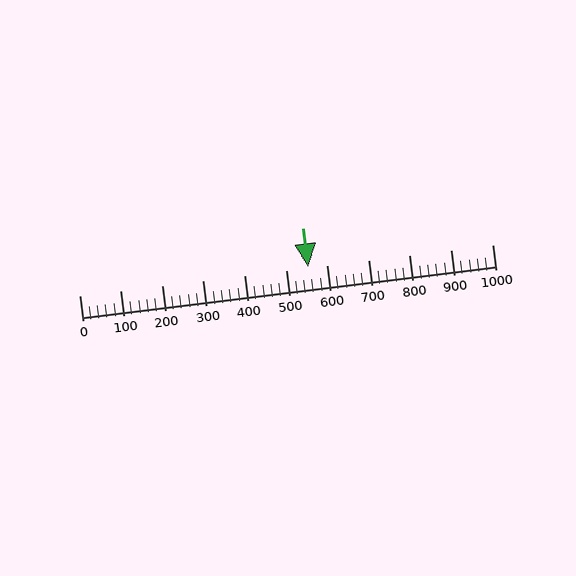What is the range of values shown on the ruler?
The ruler shows values from 0 to 1000.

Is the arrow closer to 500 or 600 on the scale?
The arrow is closer to 600.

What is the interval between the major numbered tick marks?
The major tick marks are spaced 100 units apart.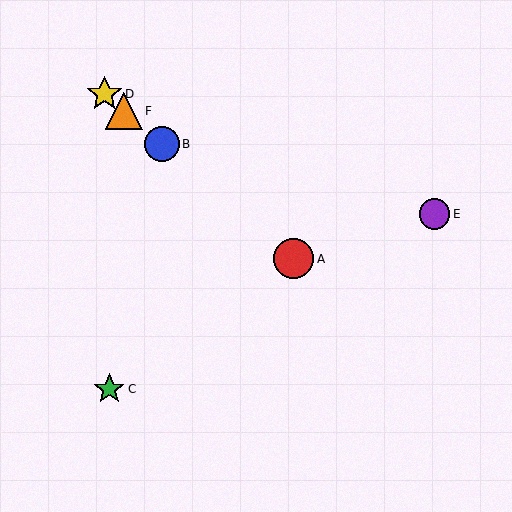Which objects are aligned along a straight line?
Objects A, B, D, F are aligned along a straight line.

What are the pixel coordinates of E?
Object E is at (435, 214).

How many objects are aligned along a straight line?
4 objects (A, B, D, F) are aligned along a straight line.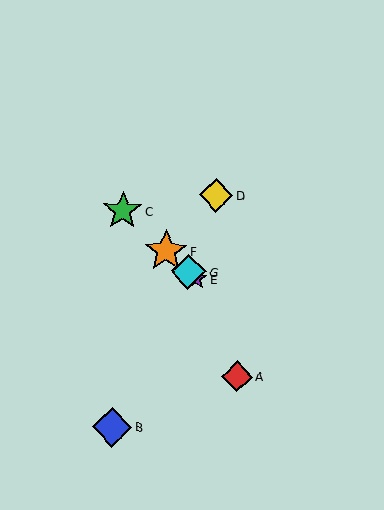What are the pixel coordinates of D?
Object D is at (216, 195).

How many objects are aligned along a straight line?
4 objects (C, E, F, G) are aligned along a straight line.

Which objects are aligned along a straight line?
Objects C, E, F, G are aligned along a straight line.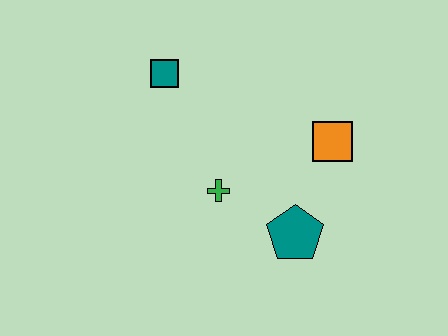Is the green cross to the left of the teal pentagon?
Yes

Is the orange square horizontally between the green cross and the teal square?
No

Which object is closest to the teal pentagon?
The green cross is closest to the teal pentagon.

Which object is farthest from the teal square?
The teal pentagon is farthest from the teal square.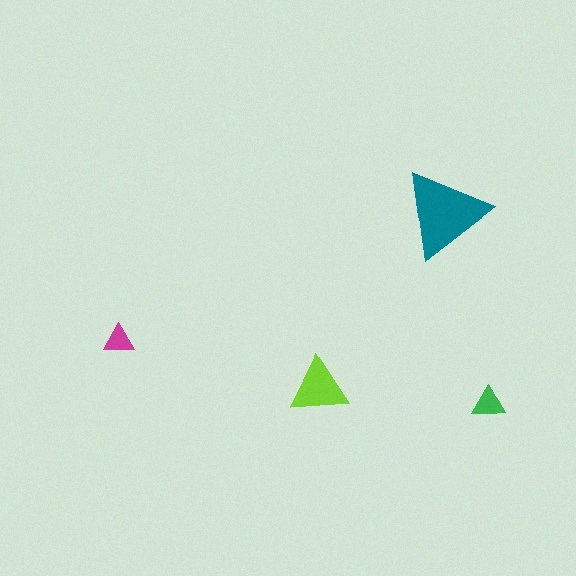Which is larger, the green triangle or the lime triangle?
The lime one.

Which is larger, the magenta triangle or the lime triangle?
The lime one.